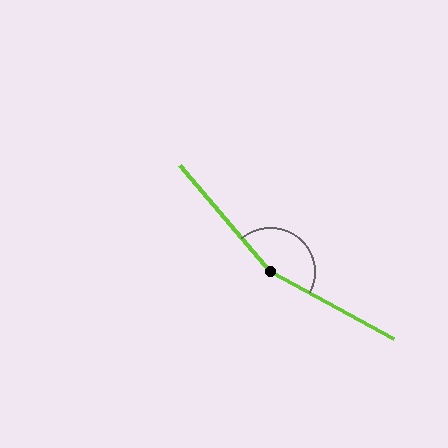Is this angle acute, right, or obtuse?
It is obtuse.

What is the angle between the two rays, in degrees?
Approximately 159 degrees.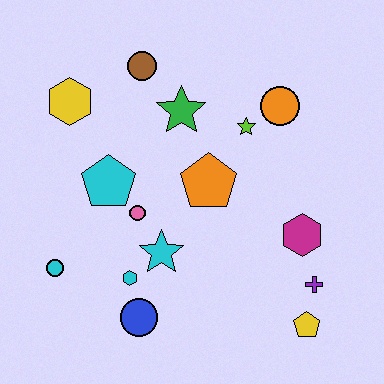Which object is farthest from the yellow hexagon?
The yellow pentagon is farthest from the yellow hexagon.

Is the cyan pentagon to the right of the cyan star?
No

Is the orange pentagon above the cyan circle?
Yes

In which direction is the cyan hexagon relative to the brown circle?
The cyan hexagon is below the brown circle.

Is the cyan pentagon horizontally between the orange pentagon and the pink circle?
No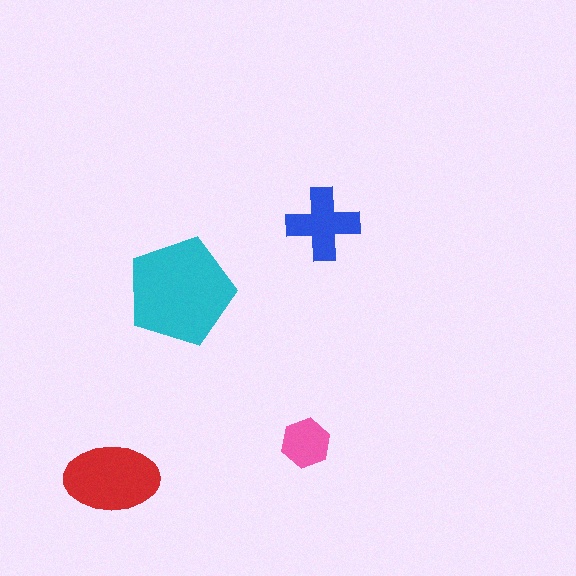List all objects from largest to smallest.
The cyan pentagon, the red ellipse, the blue cross, the pink hexagon.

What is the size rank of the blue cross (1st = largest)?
3rd.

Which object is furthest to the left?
The red ellipse is leftmost.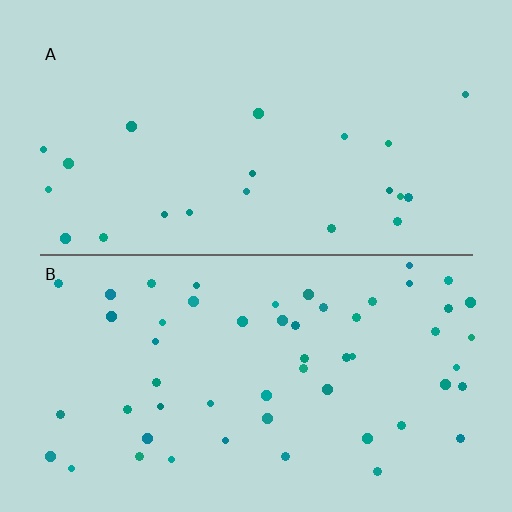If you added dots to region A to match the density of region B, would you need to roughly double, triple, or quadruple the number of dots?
Approximately triple.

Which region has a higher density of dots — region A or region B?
B (the bottom).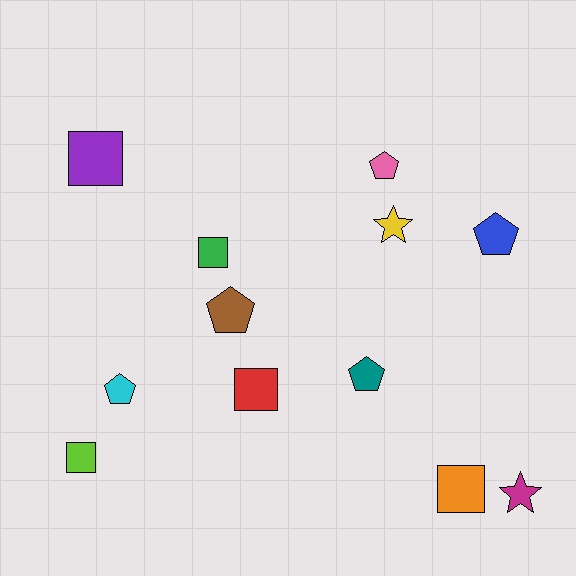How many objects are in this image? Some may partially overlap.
There are 12 objects.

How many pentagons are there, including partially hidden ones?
There are 5 pentagons.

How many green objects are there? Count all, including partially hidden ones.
There is 1 green object.